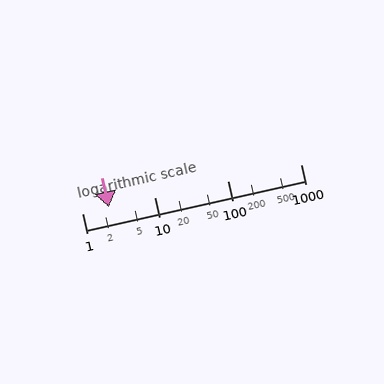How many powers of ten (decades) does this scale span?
The scale spans 3 decades, from 1 to 1000.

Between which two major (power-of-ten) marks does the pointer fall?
The pointer is between 1 and 10.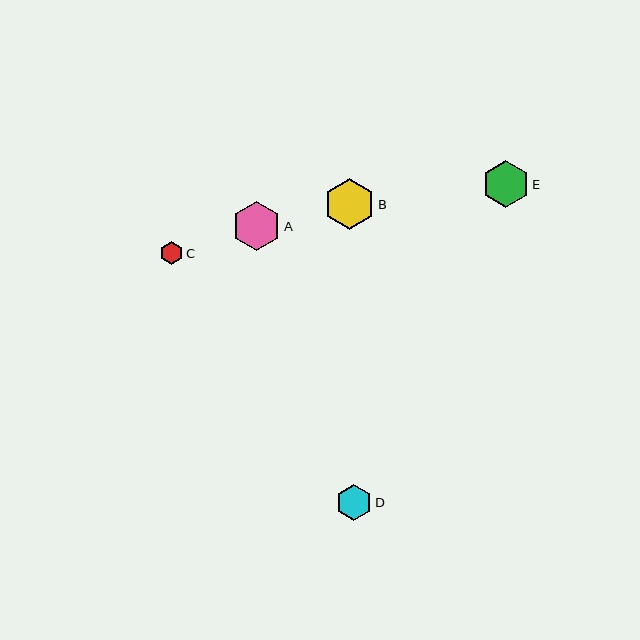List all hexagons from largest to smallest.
From largest to smallest: B, A, E, D, C.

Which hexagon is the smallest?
Hexagon C is the smallest with a size of approximately 23 pixels.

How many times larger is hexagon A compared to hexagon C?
Hexagon A is approximately 2.1 times the size of hexagon C.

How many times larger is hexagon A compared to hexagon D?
Hexagon A is approximately 1.4 times the size of hexagon D.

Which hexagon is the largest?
Hexagon B is the largest with a size of approximately 51 pixels.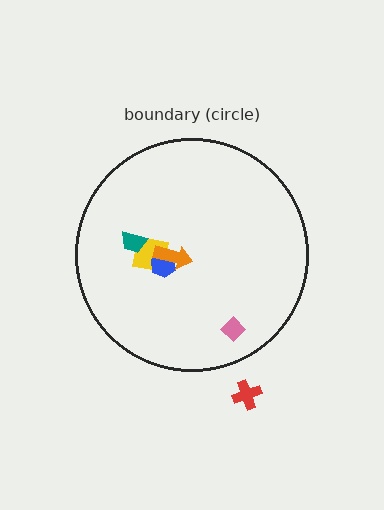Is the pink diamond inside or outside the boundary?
Inside.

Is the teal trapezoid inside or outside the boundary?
Inside.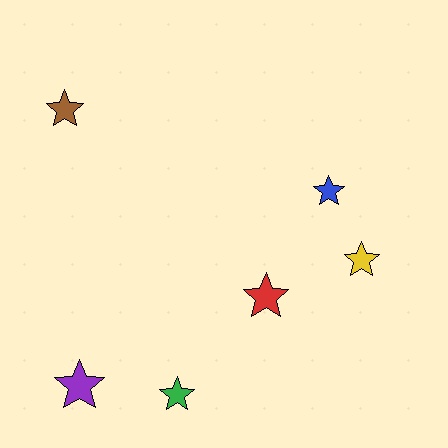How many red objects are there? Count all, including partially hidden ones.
There is 1 red object.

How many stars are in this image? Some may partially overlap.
There are 6 stars.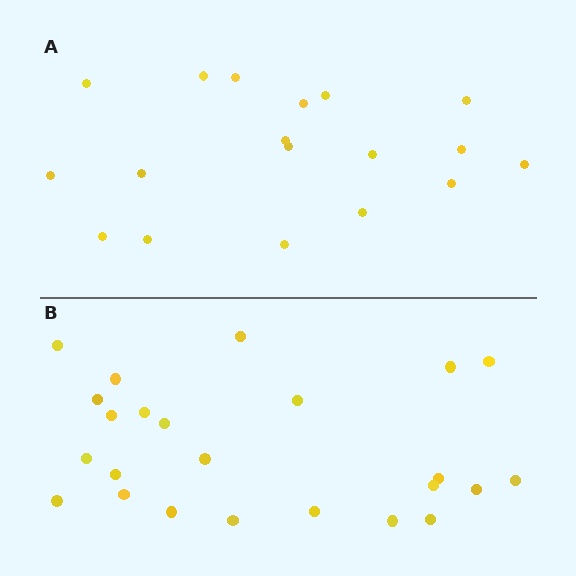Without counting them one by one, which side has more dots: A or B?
Region B (the bottom region) has more dots.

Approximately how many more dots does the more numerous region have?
Region B has about 6 more dots than region A.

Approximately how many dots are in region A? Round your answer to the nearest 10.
About 20 dots. (The exact count is 18, which rounds to 20.)